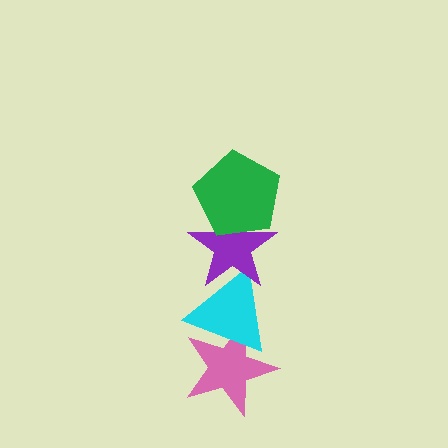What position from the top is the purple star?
The purple star is 2nd from the top.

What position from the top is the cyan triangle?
The cyan triangle is 3rd from the top.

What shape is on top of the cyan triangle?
The purple star is on top of the cyan triangle.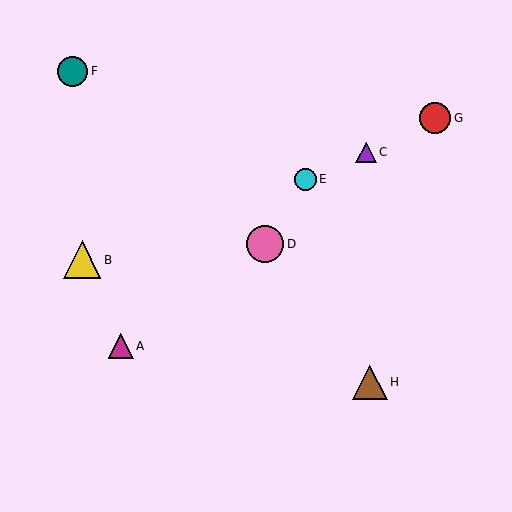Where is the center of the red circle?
The center of the red circle is at (435, 118).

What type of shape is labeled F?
Shape F is a teal circle.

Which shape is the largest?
The yellow triangle (labeled B) is the largest.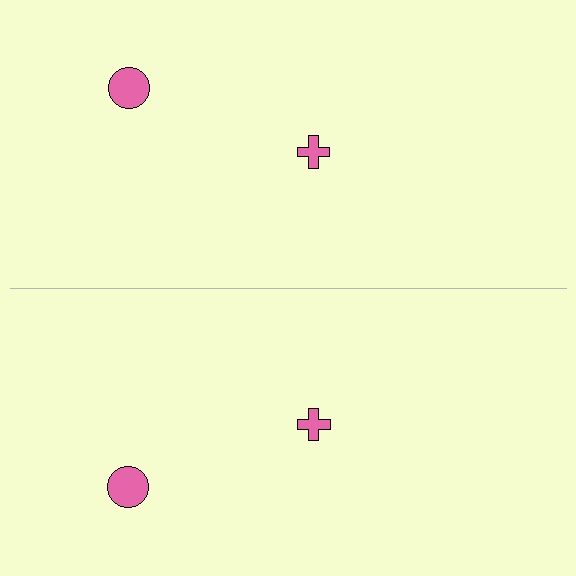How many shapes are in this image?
There are 4 shapes in this image.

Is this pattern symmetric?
Yes, this pattern has bilateral (reflection) symmetry.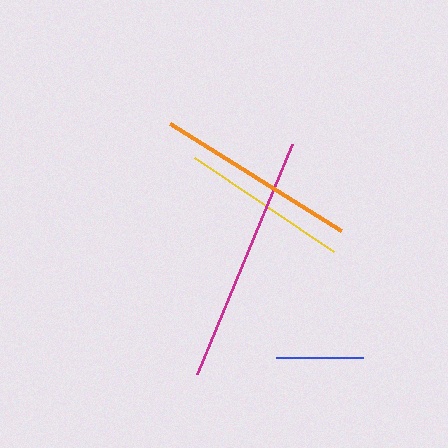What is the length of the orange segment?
The orange segment is approximately 202 pixels long.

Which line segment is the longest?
The magenta line is the longest at approximately 249 pixels.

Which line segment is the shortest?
The blue line is the shortest at approximately 87 pixels.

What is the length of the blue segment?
The blue segment is approximately 87 pixels long.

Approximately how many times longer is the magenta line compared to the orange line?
The magenta line is approximately 1.2 times the length of the orange line.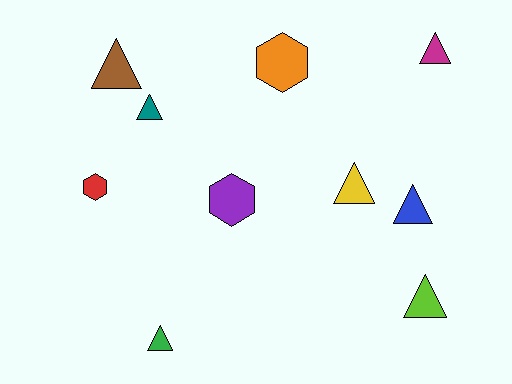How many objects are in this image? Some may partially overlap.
There are 10 objects.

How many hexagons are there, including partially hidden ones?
There are 3 hexagons.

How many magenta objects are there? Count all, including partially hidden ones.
There is 1 magenta object.